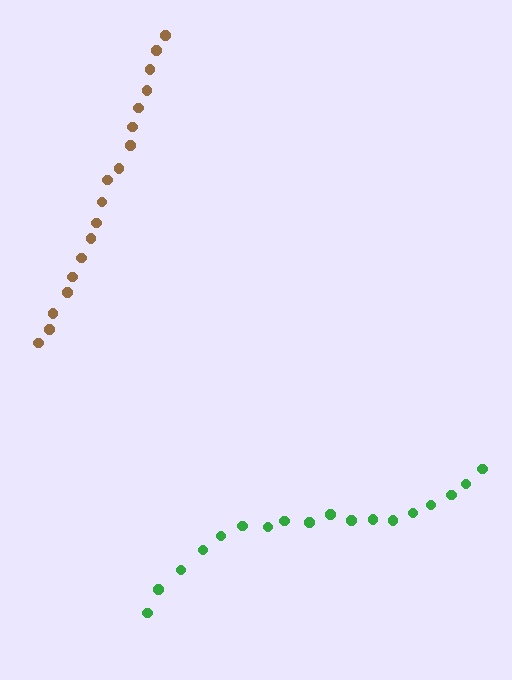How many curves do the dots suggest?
There are 2 distinct paths.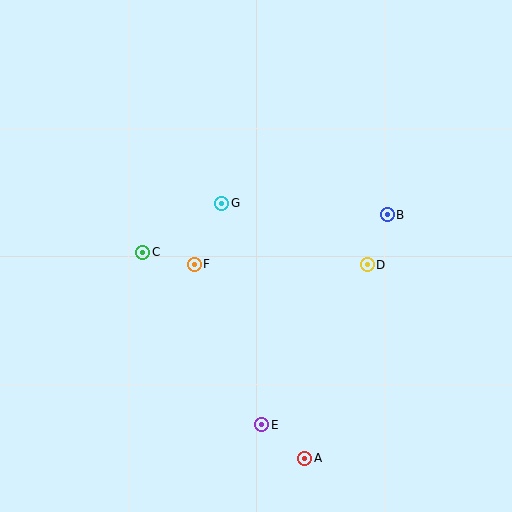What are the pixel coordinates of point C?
Point C is at (143, 252).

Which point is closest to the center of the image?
Point F at (194, 264) is closest to the center.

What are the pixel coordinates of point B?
Point B is at (387, 215).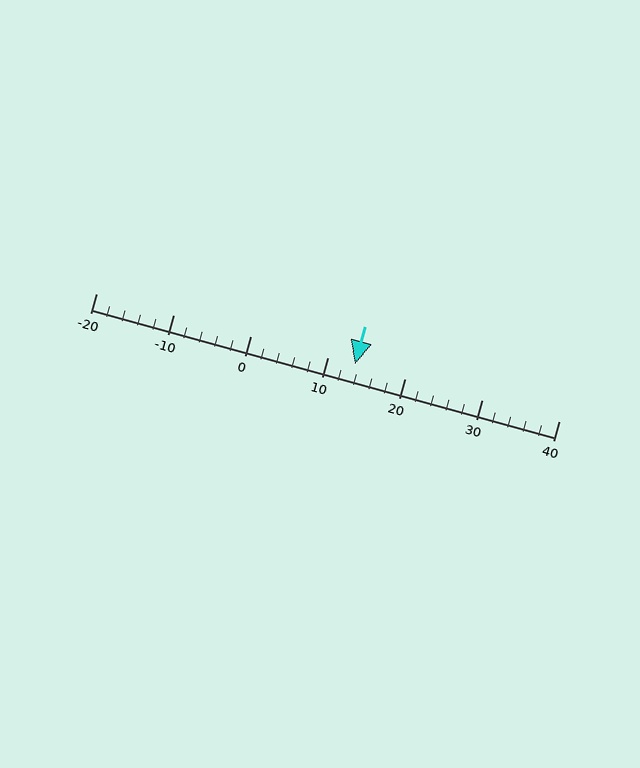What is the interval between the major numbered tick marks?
The major tick marks are spaced 10 units apart.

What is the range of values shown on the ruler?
The ruler shows values from -20 to 40.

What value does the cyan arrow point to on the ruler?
The cyan arrow points to approximately 14.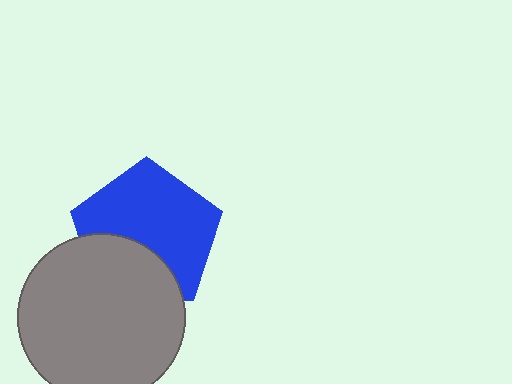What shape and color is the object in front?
The object in front is a gray circle.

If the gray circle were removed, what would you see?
You would see the complete blue pentagon.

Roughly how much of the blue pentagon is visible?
Most of it is visible (roughly 67%).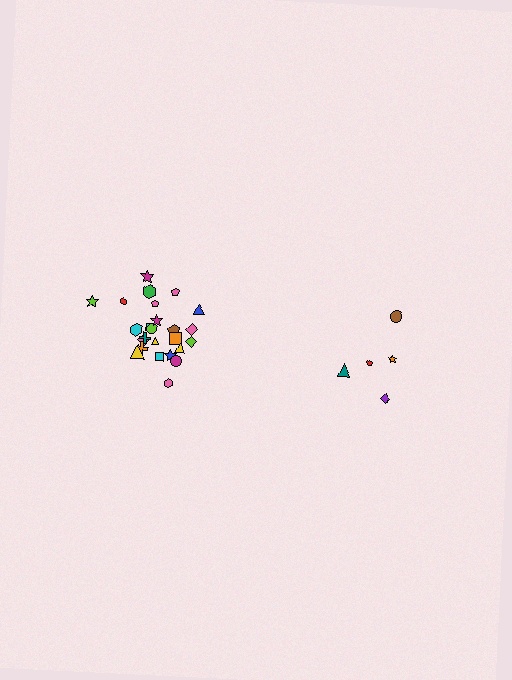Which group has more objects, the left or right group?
The left group.